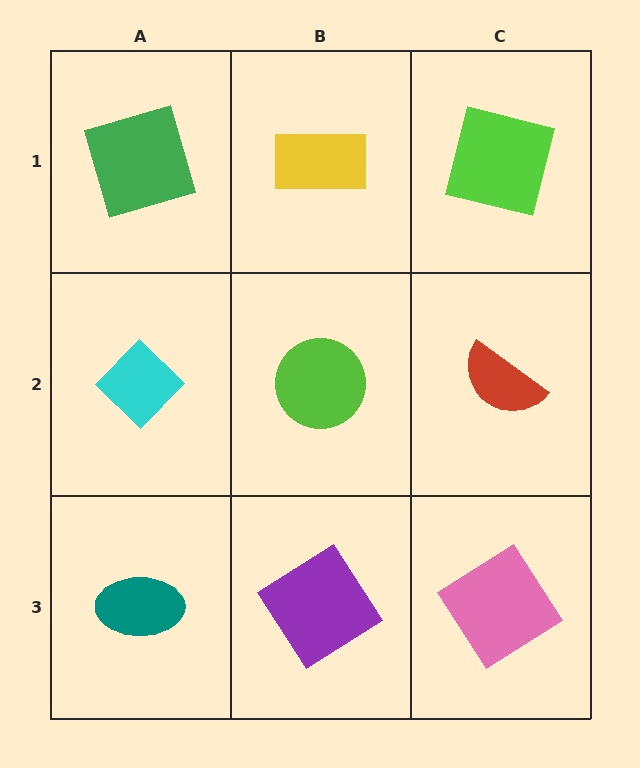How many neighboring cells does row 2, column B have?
4.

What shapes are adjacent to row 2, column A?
A green square (row 1, column A), a teal ellipse (row 3, column A), a lime circle (row 2, column B).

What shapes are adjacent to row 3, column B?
A lime circle (row 2, column B), a teal ellipse (row 3, column A), a pink diamond (row 3, column C).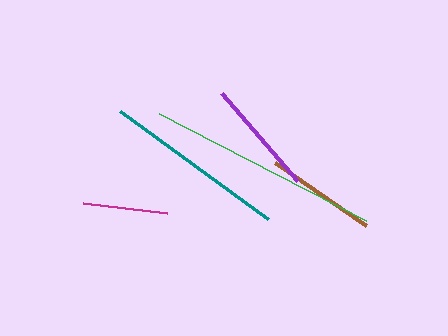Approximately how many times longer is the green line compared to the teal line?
The green line is approximately 1.3 times the length of the teal line.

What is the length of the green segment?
The green segment is approximately 232 pixels long.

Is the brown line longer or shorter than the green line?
The green line is longer than the brown line.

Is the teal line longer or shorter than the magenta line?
The teal line is longer than the magenta line.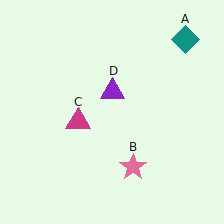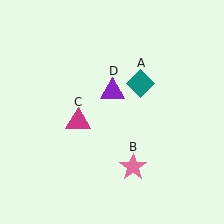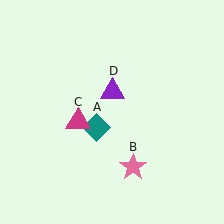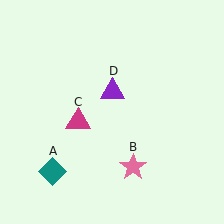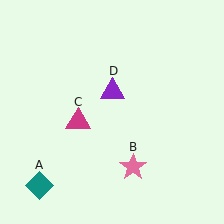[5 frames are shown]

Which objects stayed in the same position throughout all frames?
Pink star (object B) and magenta triangle (object C) and purple triangle (object D) remained stationary.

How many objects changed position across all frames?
1 object changed position: teal diamond (object A).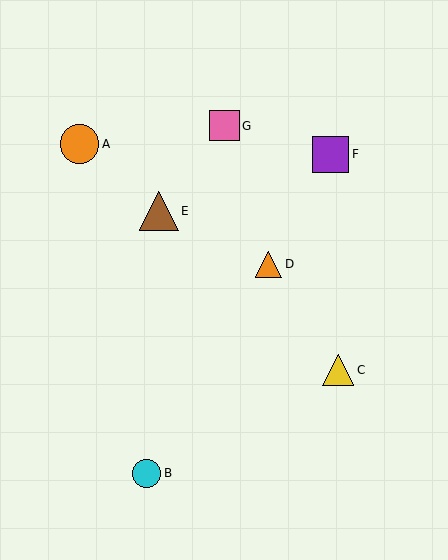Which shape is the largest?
The brown triangle (labeled E) is the largest.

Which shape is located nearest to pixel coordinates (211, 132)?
The pink square (labeled G) at (224, 126) is nearest to that location.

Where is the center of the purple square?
The center of the purple square is at (331, 154).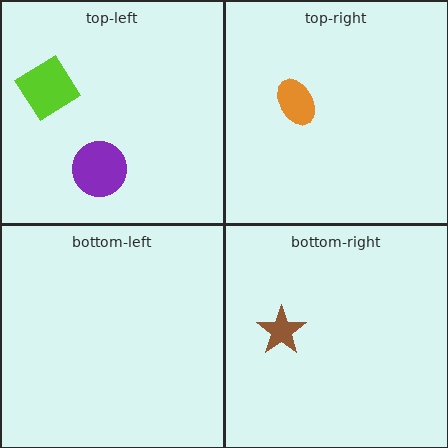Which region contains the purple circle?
The top-left region.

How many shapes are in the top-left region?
2.